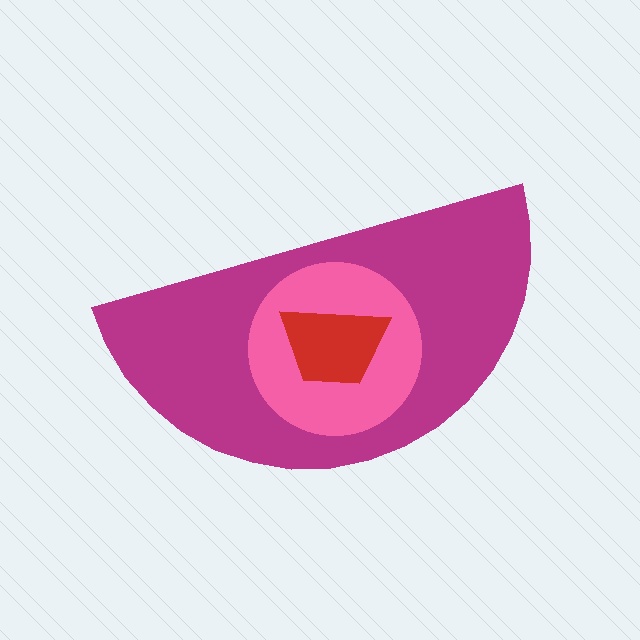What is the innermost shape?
The red trapezoid.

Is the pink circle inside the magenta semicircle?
Yes.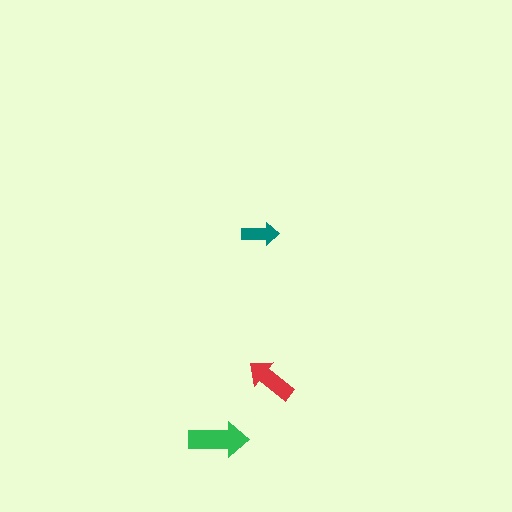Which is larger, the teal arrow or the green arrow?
The green one.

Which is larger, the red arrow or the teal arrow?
The red one.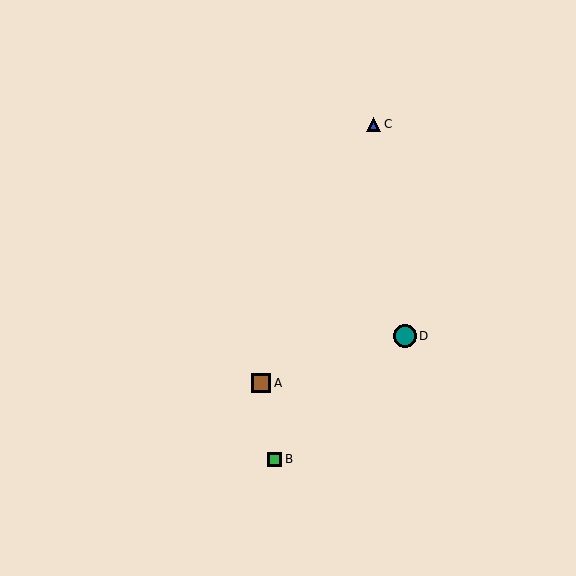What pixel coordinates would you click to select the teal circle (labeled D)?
Click at (405, 336) to select the teal circle D.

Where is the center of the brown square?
The center of the brown square is at (261, 383).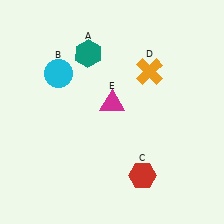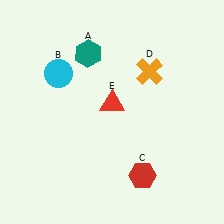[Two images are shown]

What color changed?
The triangle (E) changed from magenta in Image 1 to red in Image 2.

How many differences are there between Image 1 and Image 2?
There is 1 difference between the two images.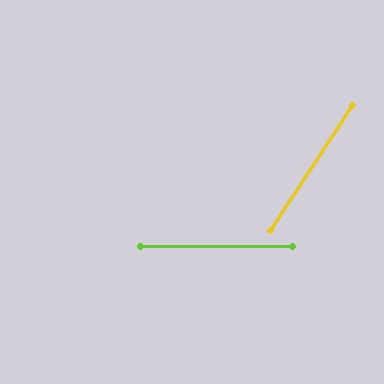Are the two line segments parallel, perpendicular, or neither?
Neither parallel nor perpendicular — they differ by about 56°.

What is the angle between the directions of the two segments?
Approximately 56 degrees.